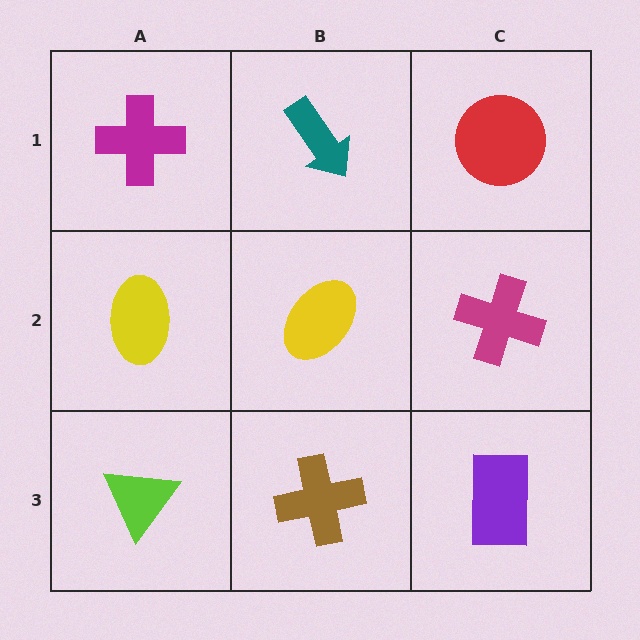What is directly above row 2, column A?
A magenta cross.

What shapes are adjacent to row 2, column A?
A magenta cross (row 1, column A), a lime triangle (row 3, column A), a yellow ellipse (row 2, column B).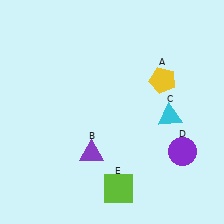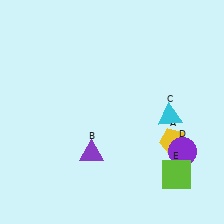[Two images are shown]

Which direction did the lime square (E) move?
The lime square (E) moved right.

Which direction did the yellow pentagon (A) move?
The yellow pentagon (A) moved down.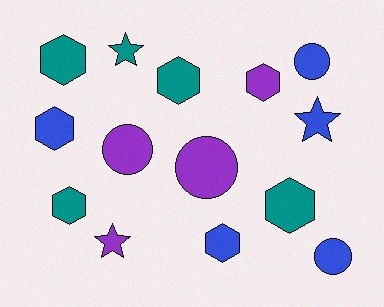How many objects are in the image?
There are 14 objects.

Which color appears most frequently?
Blue, with 5 objects.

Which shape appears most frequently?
Hexagon, with 7 objects.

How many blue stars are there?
There is 1 blue star.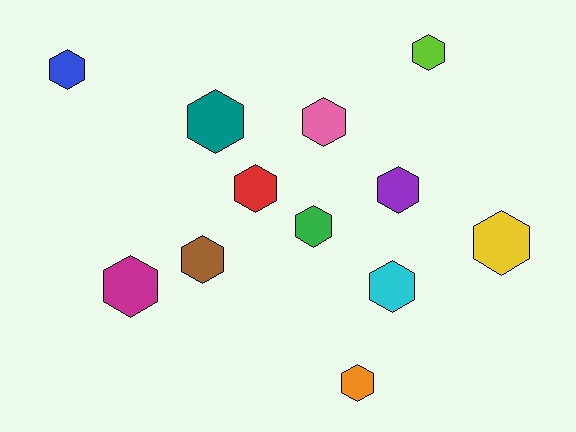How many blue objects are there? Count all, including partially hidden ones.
There is 1 blue object.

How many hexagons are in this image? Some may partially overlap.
There are 12 hexagons.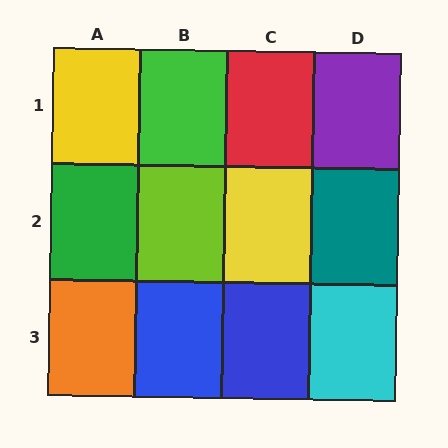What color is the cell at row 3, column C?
Blue.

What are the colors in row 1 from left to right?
Yellow, green, red, purple.